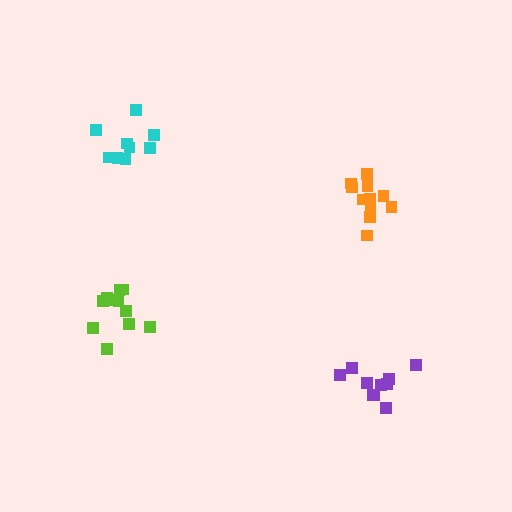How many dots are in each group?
Group 1: 11 dots, Group 2: 11 dots, Group 3: 9 dots, Group 4: 10 dots (41 total).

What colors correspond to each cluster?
The clusters are colored: lime, orange, cyan, purple.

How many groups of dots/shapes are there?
There are 4 groups.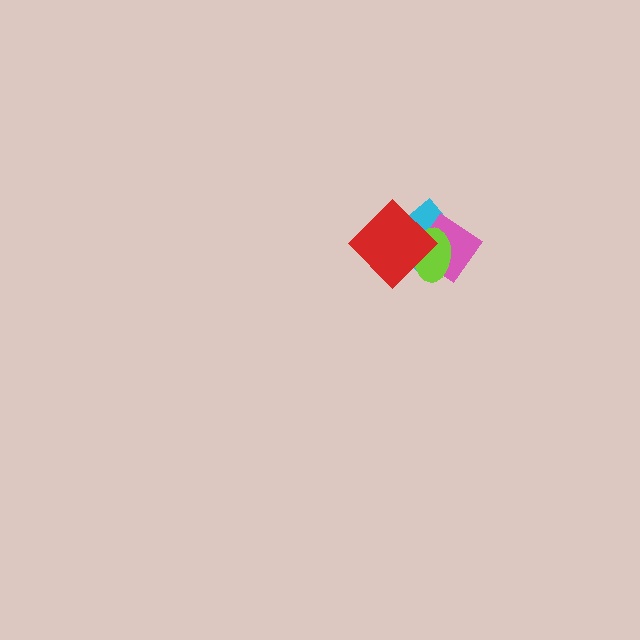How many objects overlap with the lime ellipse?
3 objects overlap with the lime ellipse.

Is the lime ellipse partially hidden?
Yes, it is partially covered by another shape.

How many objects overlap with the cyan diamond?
3 objects overlap with the cyan diamond.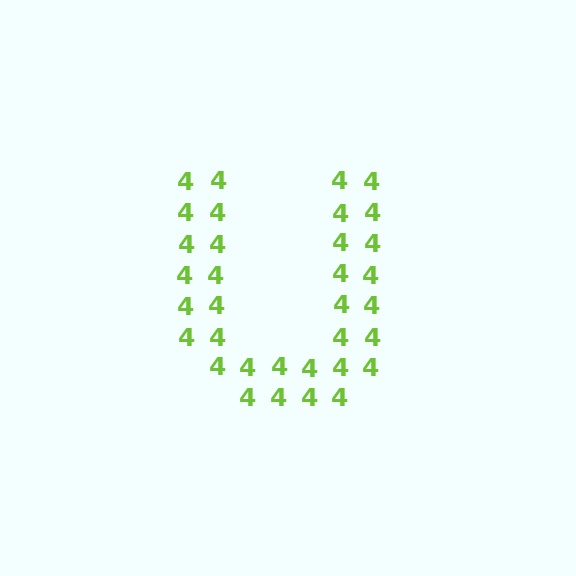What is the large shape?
The large shape is the letter U.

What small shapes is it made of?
It is made of small digit 4's.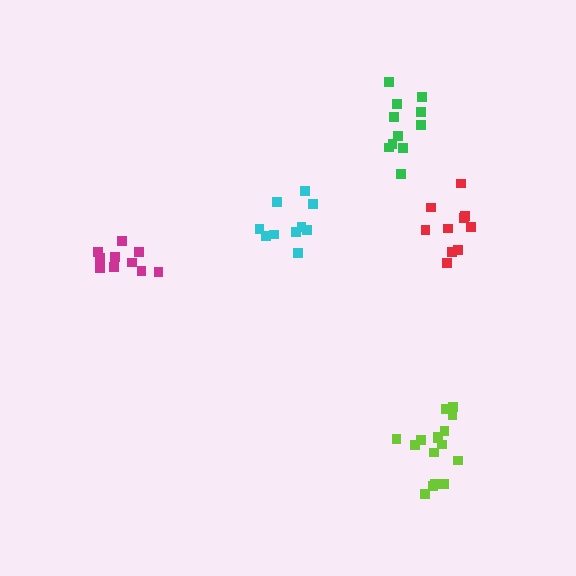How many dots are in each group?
Group 1: 10 dots, Group 2: 16 dots, Group 3: 11 dots, Group 4: 10 dots, Group 5: 10 dots (57 total).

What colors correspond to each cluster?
The clusters are colored: cyan, lime, green, red, magenta.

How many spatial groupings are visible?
There are 5 spatial groupings.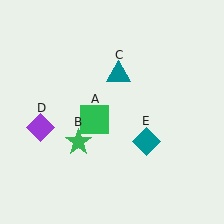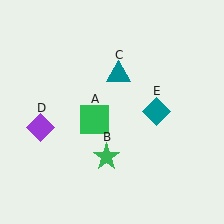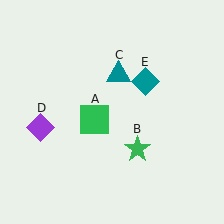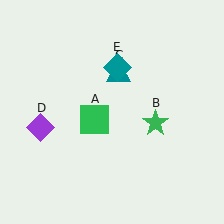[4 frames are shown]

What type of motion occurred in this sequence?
The green star (object B), teal diamond (object E) rotated counterclockwise around the center of the scene.